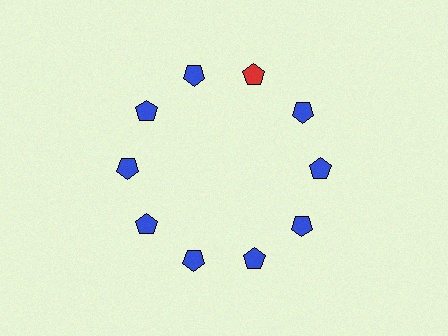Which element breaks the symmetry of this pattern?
The red pentagon at roughly the 1 o'clock position breaks the symmetry. All other shapes are blue pentagons.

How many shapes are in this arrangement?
There are 10 shapes arranged in a ring pattern.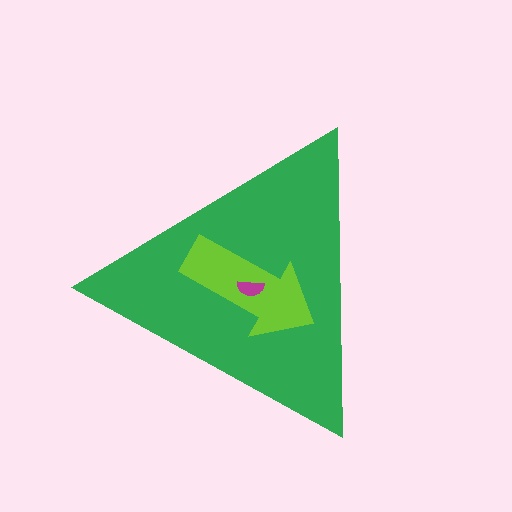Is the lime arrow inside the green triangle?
Yes.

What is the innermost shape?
The magenta semicircle.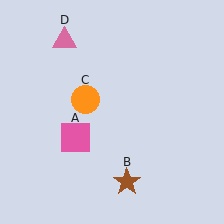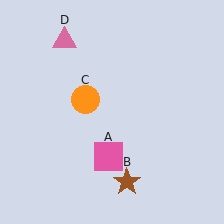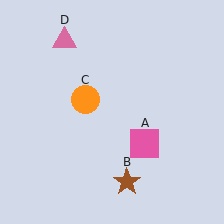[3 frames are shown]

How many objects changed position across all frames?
1 object changed position: pink square (object A).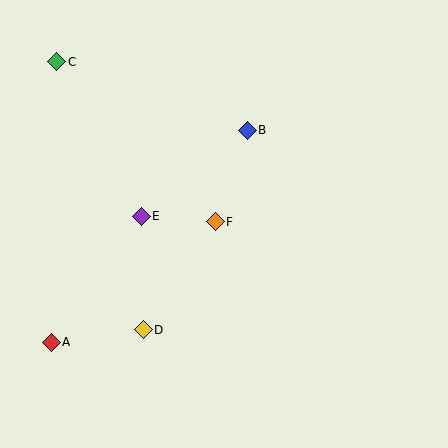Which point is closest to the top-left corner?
Point C is closest to the top-left corner.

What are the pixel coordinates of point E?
Point E is at (141, 216).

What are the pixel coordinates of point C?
Point C is at (57, 62).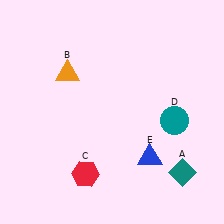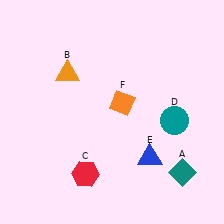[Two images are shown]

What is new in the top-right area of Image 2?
An orange diamond (F) was added in the top-right area of Image 2.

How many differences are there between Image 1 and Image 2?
There is 1 difference between the two images.